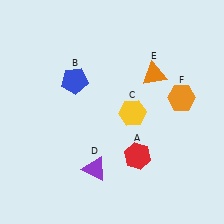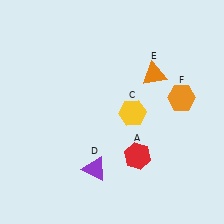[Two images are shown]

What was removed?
The blue pentagon (B) was removed in Image 2.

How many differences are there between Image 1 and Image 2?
There is 1 difference between the two images.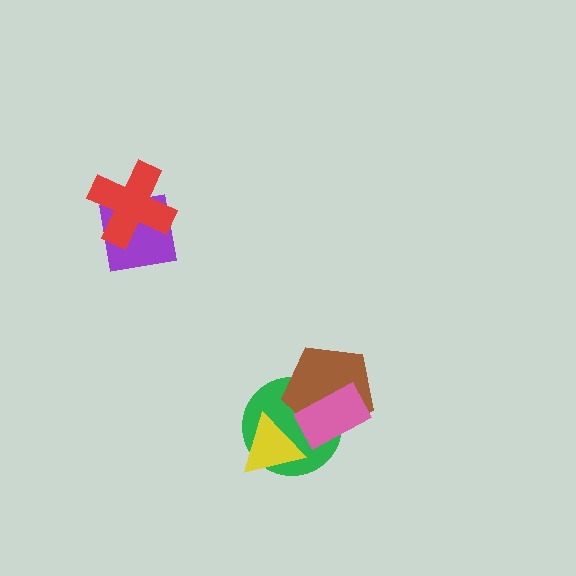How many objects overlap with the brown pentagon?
2 objects overlap with the brown pentagon.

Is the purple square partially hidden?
Yes, it is partially covered by another shape.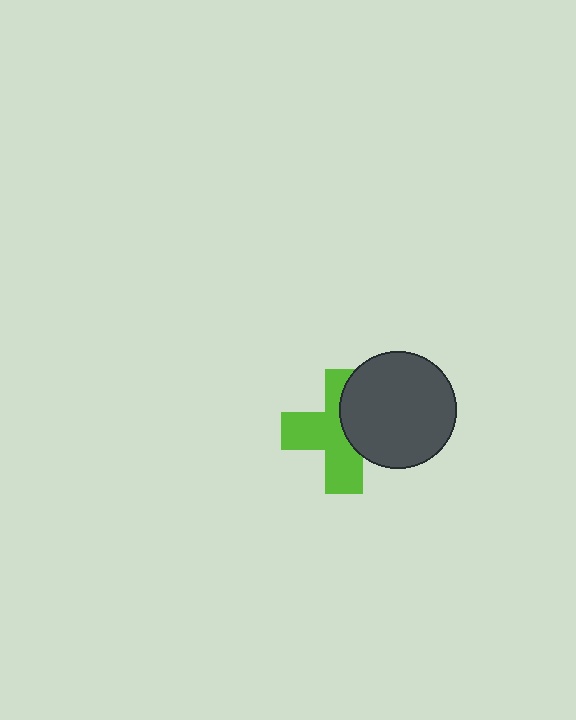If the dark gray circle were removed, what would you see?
You would see the complete lime cross.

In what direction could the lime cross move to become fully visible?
The lime cross could move left. That would shift it out from behind the dark gray circle entirely.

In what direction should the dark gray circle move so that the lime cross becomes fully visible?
The dark gray circle should move right. That is the shortest direction to clear the overlap and leave the lime cross fully visible.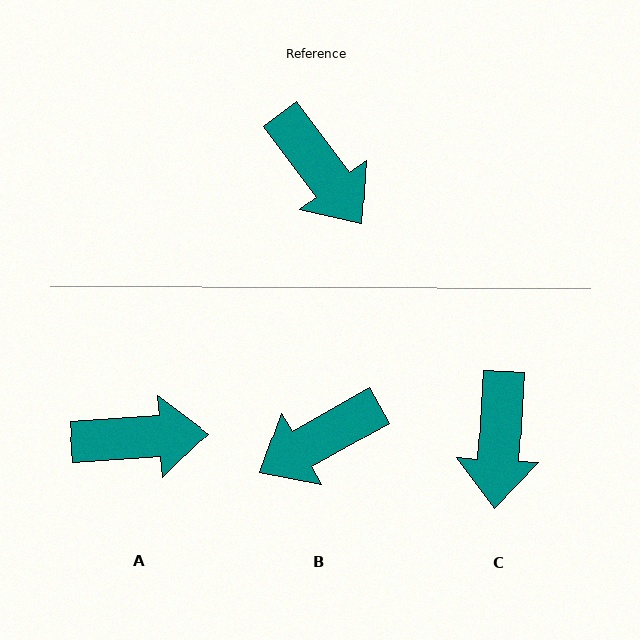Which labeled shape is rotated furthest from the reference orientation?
B, about 98 degrees away.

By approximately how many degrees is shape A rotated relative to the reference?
Approximately 57 degrees counter-clockwise.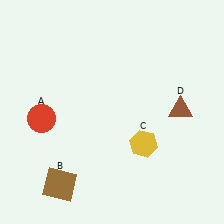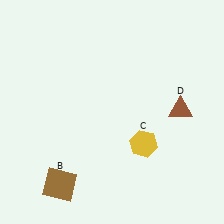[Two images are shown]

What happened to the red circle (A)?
The red circle (A) was removed in Image 2. It was in the bottom-left area of Image 1.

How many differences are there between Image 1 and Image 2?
There is 1 difference between the two images.